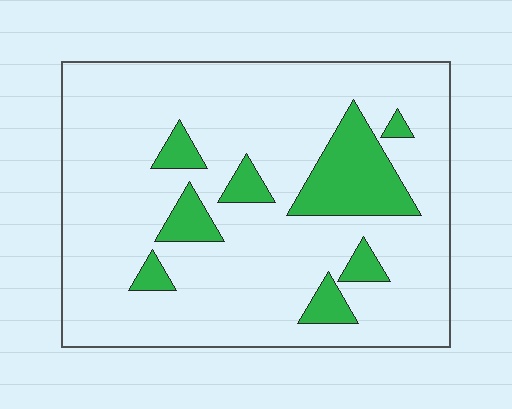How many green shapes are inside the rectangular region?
8.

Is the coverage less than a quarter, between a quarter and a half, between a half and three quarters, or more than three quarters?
Less than a quarter.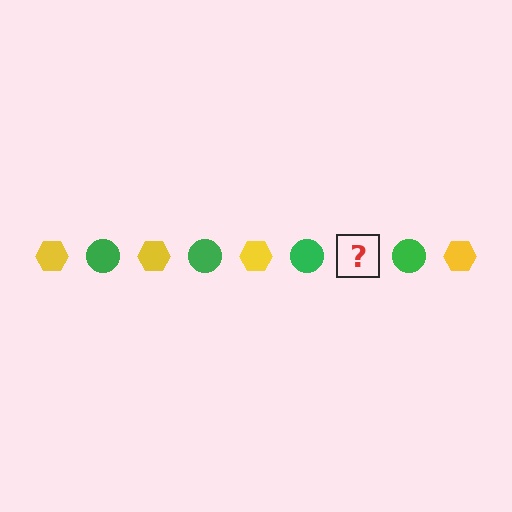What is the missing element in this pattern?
The missing element is a yellow hexagon.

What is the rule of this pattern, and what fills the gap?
The rule is that the pattern alternates between yellow hexagon and green circle. The gap should be filled with a yellow hexagon.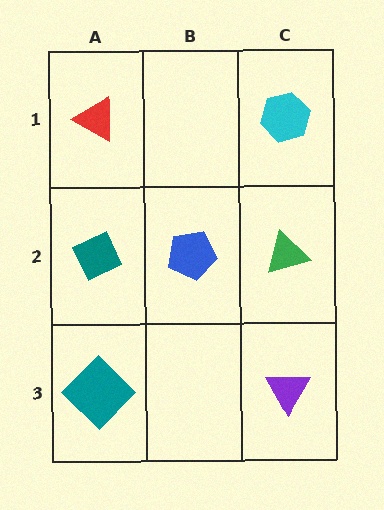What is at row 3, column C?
A purple triangle.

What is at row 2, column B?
A blue pentagon.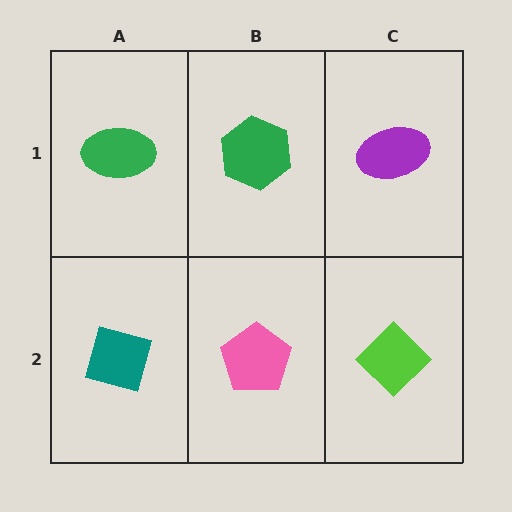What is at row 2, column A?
A teal square.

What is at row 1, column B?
A green hexagon.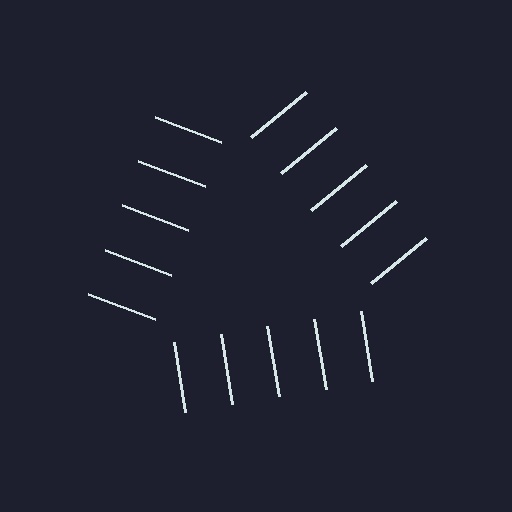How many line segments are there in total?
15 — 5 along each of the 3 edges.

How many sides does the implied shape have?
3 sides — the line-ends trace a triangle.